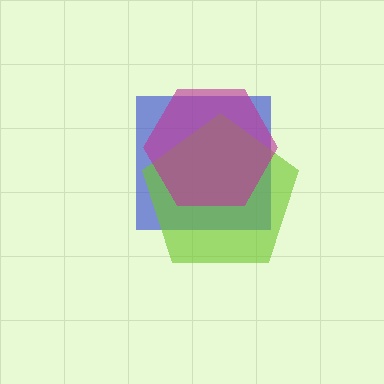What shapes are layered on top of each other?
The layered shapes are: a blue square, a lime pentagon, a magenta hexagon.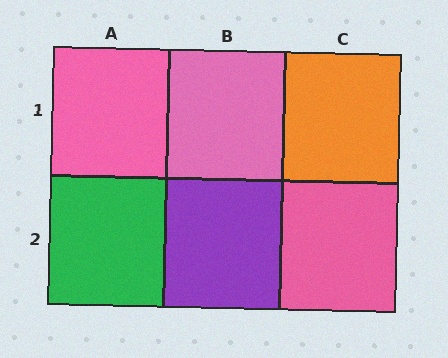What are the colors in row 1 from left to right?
Pink, pink, orange.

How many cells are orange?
1 cell is orange.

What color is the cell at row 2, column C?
Pink.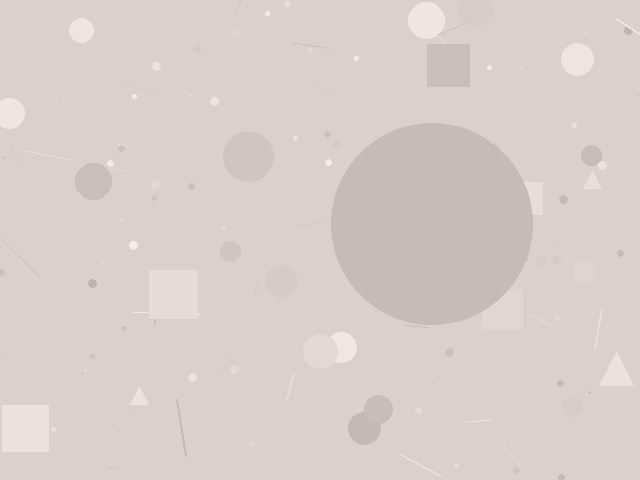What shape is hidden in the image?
A circle is hidden in the image.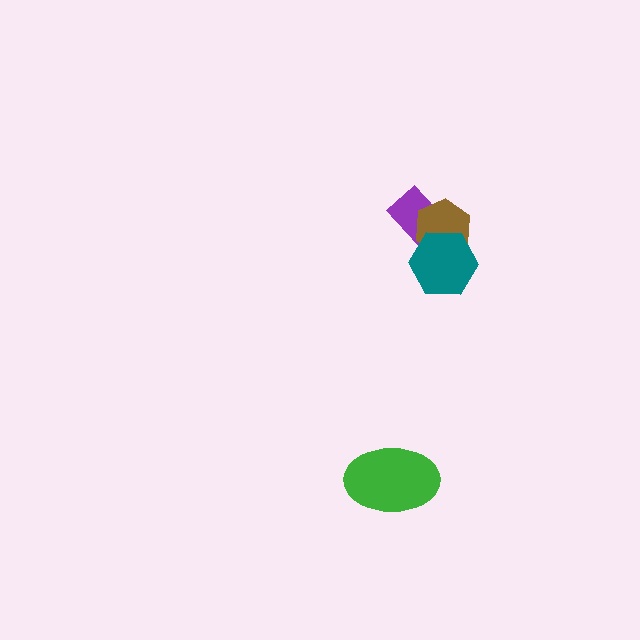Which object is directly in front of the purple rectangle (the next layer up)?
The brown hexagon is directly in front of the purple rectangle.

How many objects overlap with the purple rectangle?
2 objects overlap with the purple rectangle.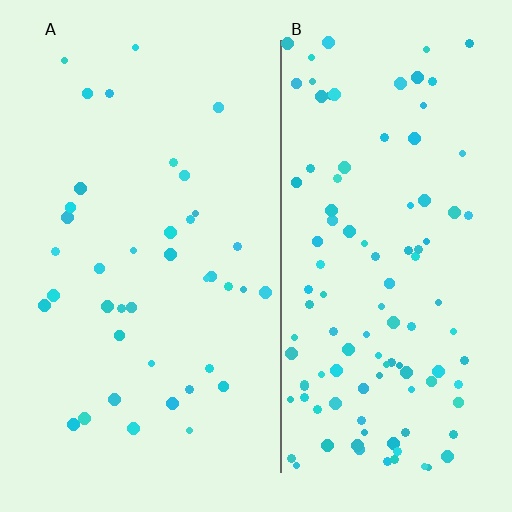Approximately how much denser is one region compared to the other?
Approximately 2.8× — region B over region A.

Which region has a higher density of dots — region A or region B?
B (the right).